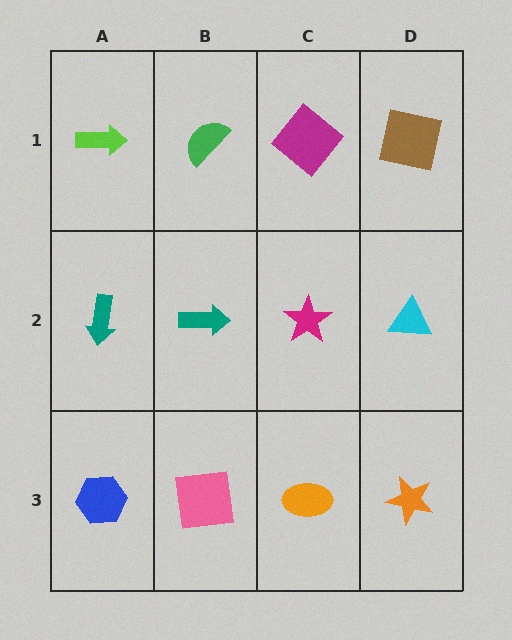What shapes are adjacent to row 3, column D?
A cyan triangle (row 2, column D), an orange ellipse (row 3, column C).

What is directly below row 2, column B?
A pink square.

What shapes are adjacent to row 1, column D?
A cyan triangle (row 2, column D), a magenta diamond (row 1, column C).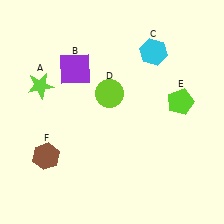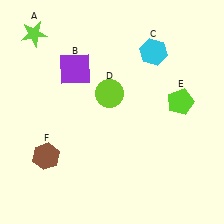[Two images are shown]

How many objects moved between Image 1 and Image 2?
1 object moved between the two images.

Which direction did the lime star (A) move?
The lime star (A) moved up.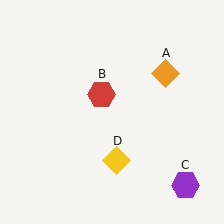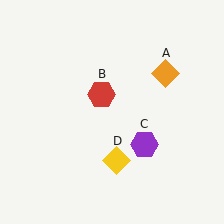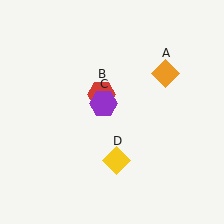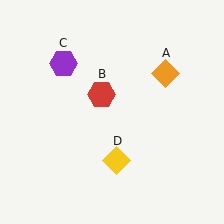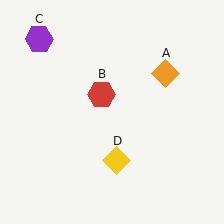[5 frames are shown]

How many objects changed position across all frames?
1 object changed position: purple hexagon (object C).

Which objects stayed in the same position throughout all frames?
Orange diamond (object A) and red hexagon (object B) and yellow diamond (object D) remained stationary.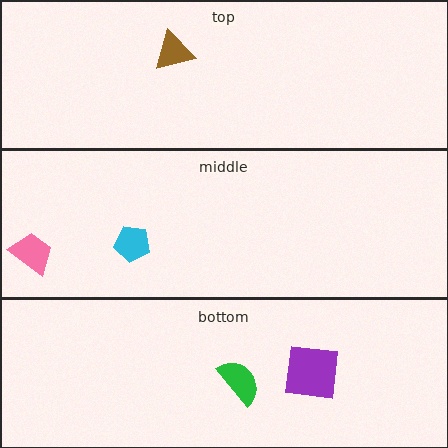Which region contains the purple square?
The bottom region.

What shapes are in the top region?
The brown triangle.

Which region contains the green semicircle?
The bottom region.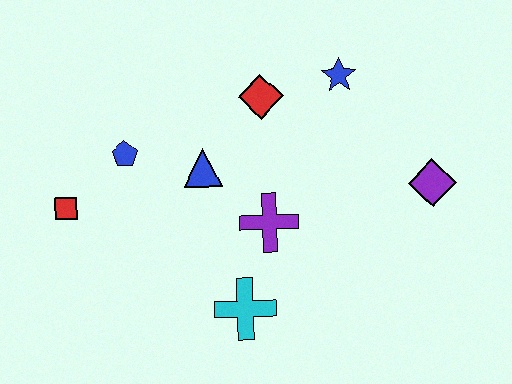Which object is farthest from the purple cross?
The red square is farthest from the purple cross.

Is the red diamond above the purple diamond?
Yes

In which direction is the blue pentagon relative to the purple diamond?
The blue pentagon is to the left of the purple diamond.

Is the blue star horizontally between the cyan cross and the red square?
No